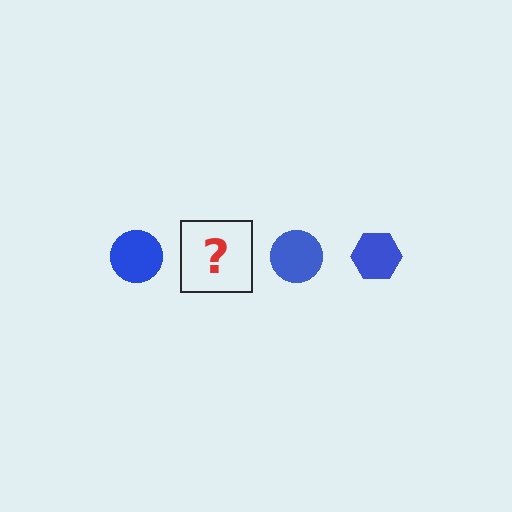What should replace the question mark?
The question mark should be replaced with a blue hexagon.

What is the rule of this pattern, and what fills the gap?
The rule is that the pattern cycles through circle, hexagon shapes in blue. The gap should be filled with a blue hexagon.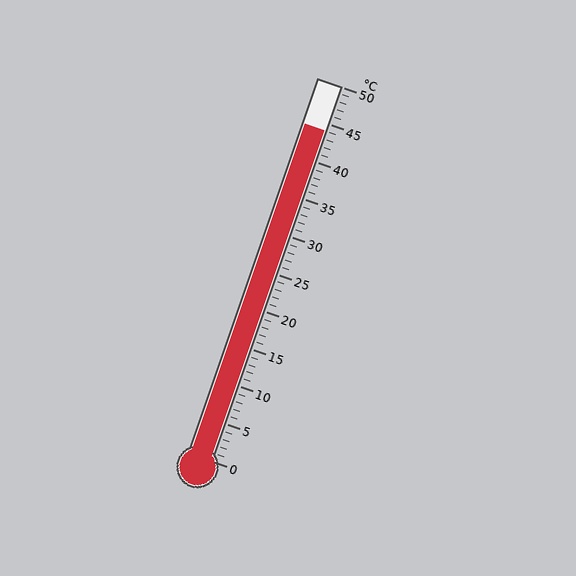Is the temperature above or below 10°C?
The temperature is above 10°C.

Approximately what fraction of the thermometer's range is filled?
The thermometer is filled to approximately 90% of its range.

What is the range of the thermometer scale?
The thermometer scale ranges from 0°C to 50°C.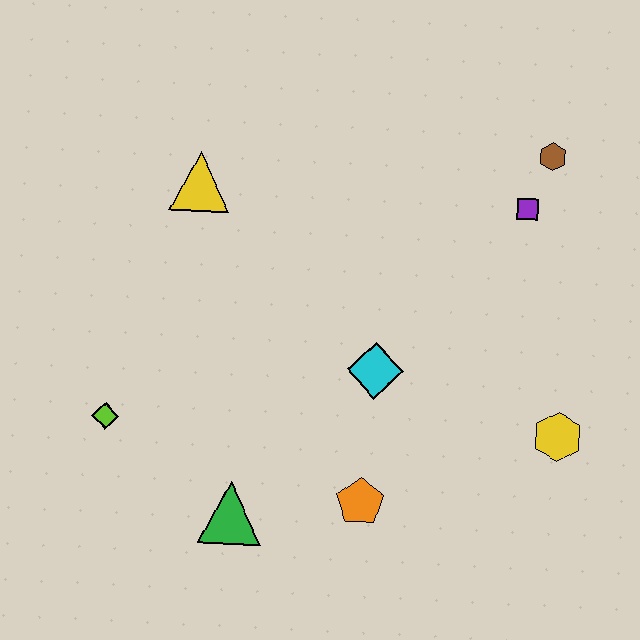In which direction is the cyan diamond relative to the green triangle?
The cyan diamond is above the green triangle.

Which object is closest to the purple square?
The brown hexagon is closest to the purple square.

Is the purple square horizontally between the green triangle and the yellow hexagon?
Yes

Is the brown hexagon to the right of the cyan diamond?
Yes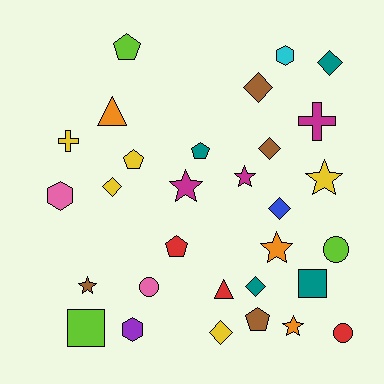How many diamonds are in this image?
There are 7 diamonds.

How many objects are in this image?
There are 30 objects.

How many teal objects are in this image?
There are 4 teal objects.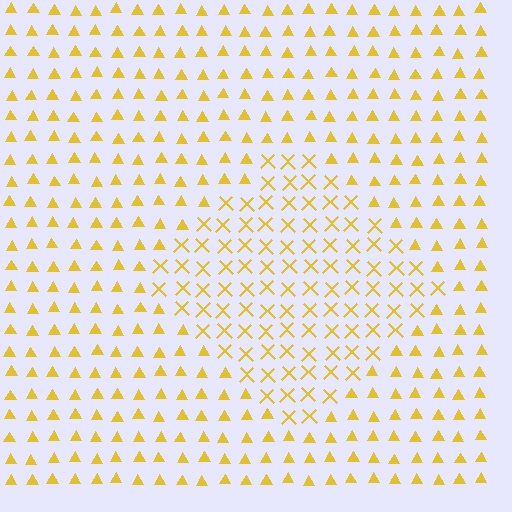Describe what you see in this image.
The image is filled with small yellow elements arranged in a uniform grid. A diamond-shaped region contains X marks, while the surrounding area contains triangles. The boundary is defined purely by the change in element shape.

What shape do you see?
I see a diamond.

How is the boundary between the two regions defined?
The boundary is defined by a change in element shape: X marks inside vs. triangles outside. All elements share the same color and spacing.